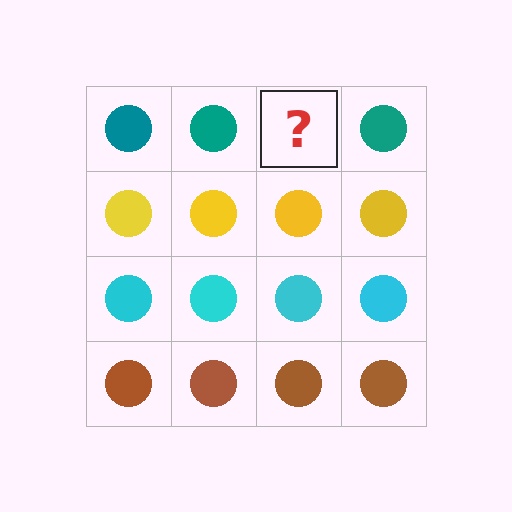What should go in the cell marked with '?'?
The missing cell should contain a teal circle.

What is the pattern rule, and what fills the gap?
The rule is that each row has a consistent color. The gap should be filled with a teal circle.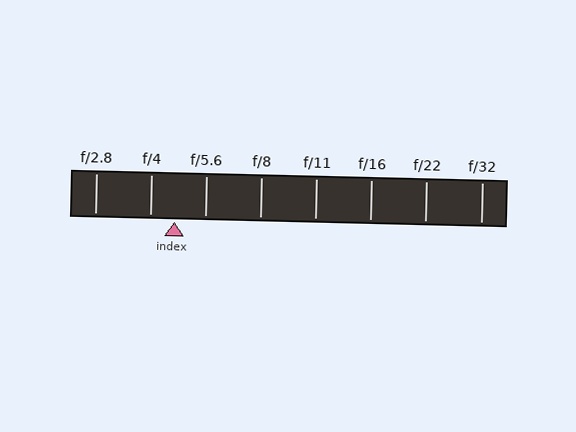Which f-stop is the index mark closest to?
The index mark is closest to f/4.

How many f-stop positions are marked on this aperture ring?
There are 8 f-stop positions marked.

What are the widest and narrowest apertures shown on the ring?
The widest aperture shown is f/2.8 and the narrowest is f/32.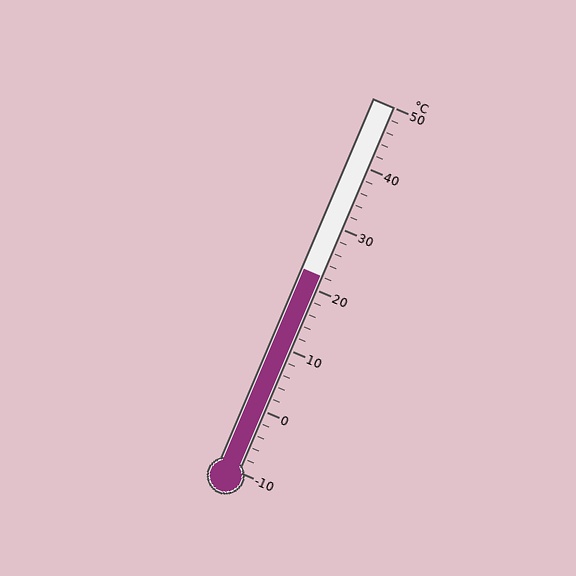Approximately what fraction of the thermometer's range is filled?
The thermometer is filled to approximately 55% of its range.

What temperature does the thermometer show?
The thermometer shows approximately 22°C.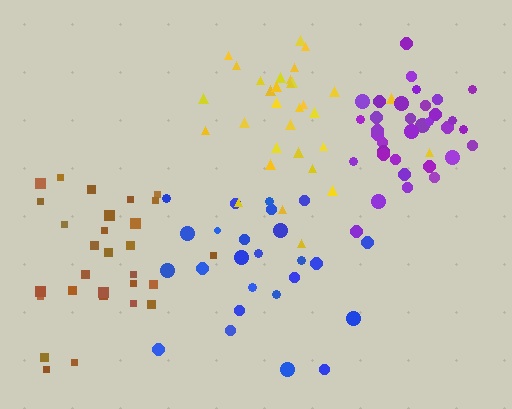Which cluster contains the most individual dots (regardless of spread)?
Purple (34).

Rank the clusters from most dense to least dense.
purple, brown, yellow, blue.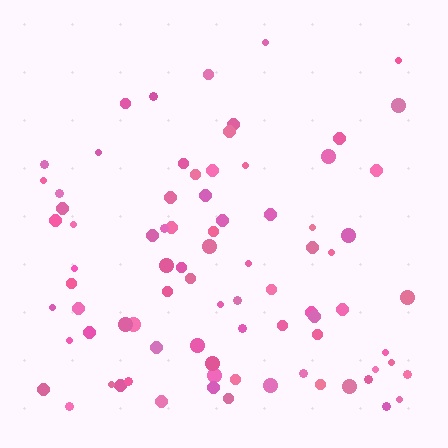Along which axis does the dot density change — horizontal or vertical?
Vertical.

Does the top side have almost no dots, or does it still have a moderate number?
Still a moderate number, just noticeably fewer than the bottom.